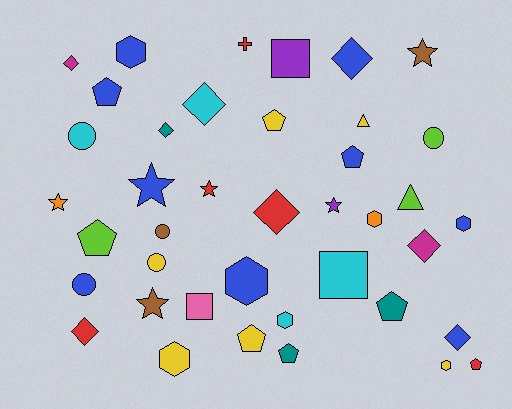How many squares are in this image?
There are 3 squares.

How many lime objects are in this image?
There are 3 lime objects.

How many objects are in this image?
There are 40 objects.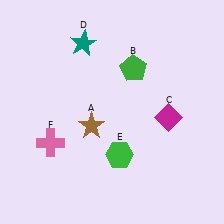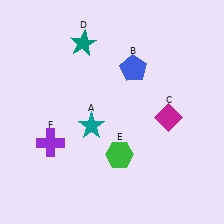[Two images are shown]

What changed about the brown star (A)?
In Image 1, A is brown. In Image 2, it changed to teal.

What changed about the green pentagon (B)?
In Image 1, B is green. In Image 2, it changed to blue.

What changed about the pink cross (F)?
In Image 1, F is pink. In Image 2, it changed to purple.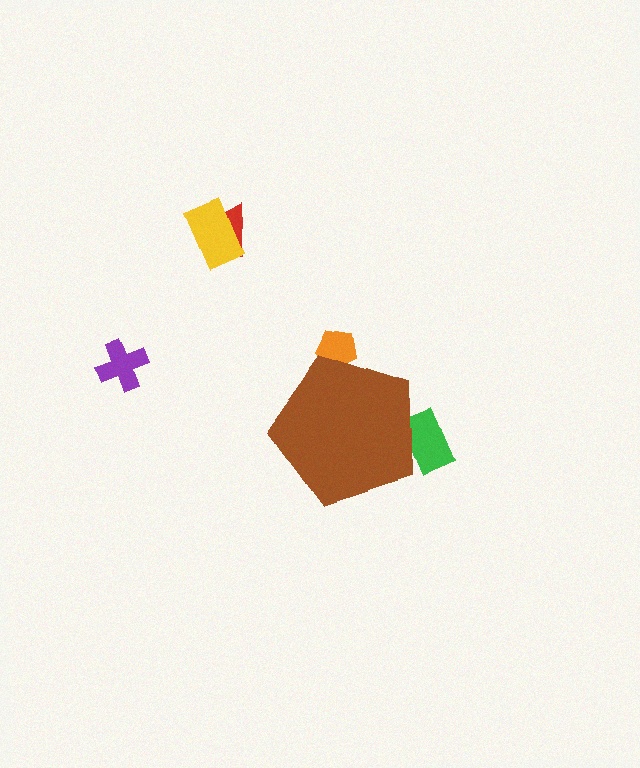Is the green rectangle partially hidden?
Yes, the green rectangle is partially hidden behind the brown pentagon.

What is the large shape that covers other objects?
A brown pentagon.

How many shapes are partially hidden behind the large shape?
2 shapes are partially hidden.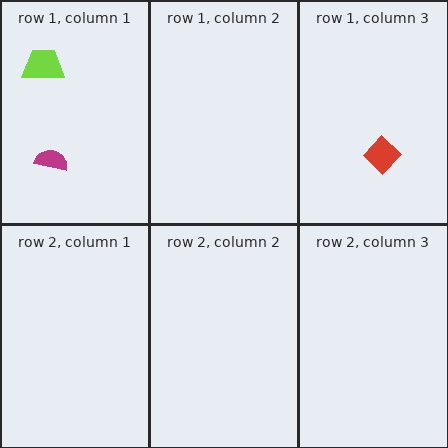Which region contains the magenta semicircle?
The row 1, column 1 region.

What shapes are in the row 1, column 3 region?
The red diamond.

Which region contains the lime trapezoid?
The row 1, column 1 region.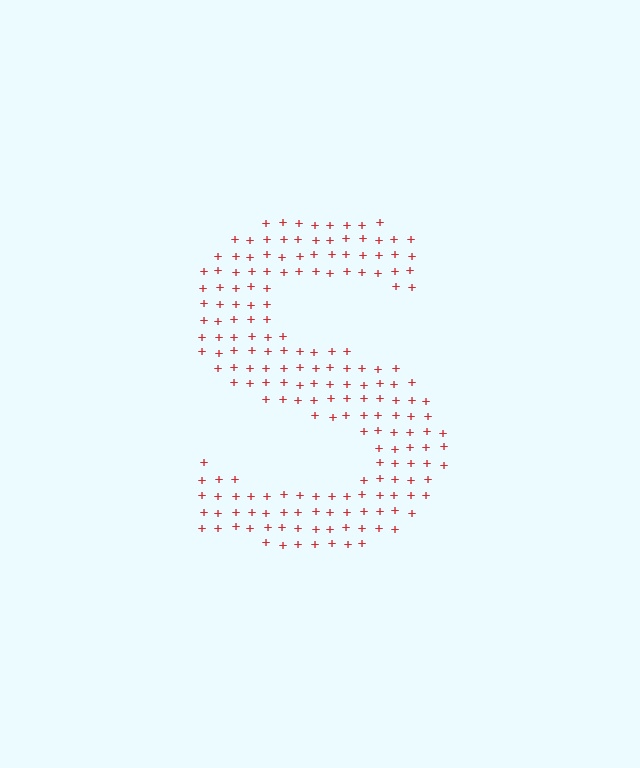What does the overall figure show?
The overall figure shows the letter S.